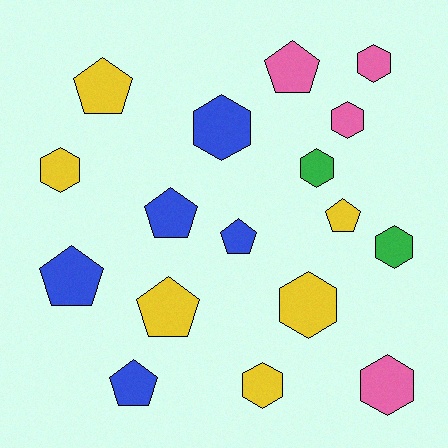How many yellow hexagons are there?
There are 3 yellow hexagons.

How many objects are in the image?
There are 17 objects.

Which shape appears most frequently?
Hexagon, with 9 objects.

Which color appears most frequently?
Yellow, with 6 objects.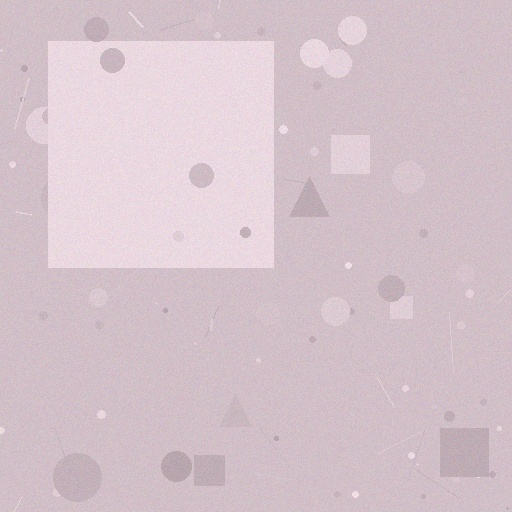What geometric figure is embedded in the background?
A square is embedded in the background.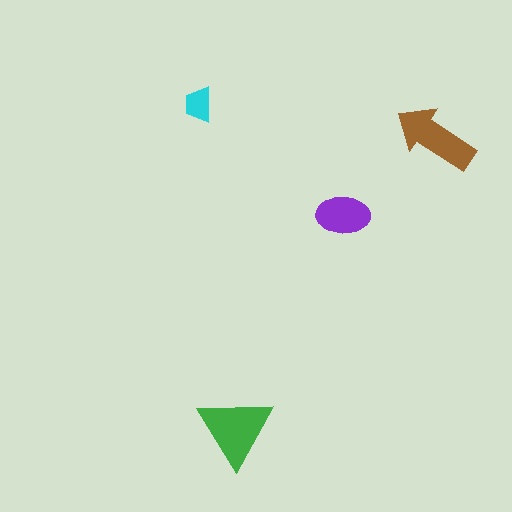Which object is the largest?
The green triangle.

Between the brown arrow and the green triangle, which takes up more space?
The green triangle.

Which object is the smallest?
The cyan trapezoid.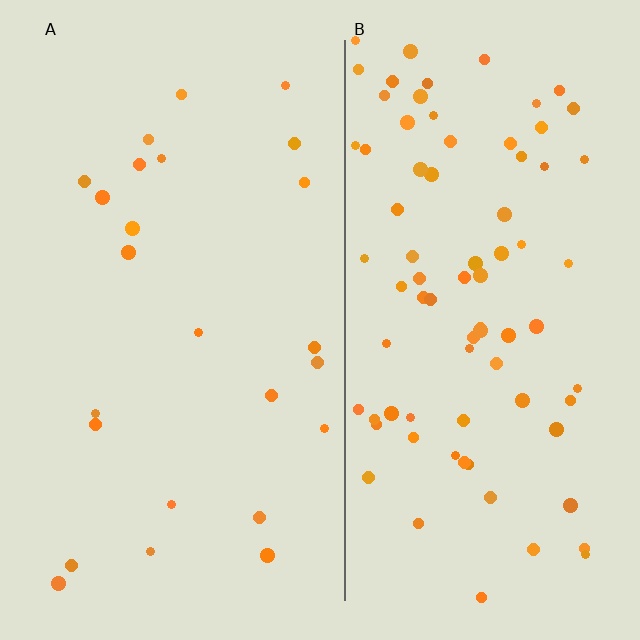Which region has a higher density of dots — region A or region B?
B (the right).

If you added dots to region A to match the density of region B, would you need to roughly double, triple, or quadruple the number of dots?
Approximately triple.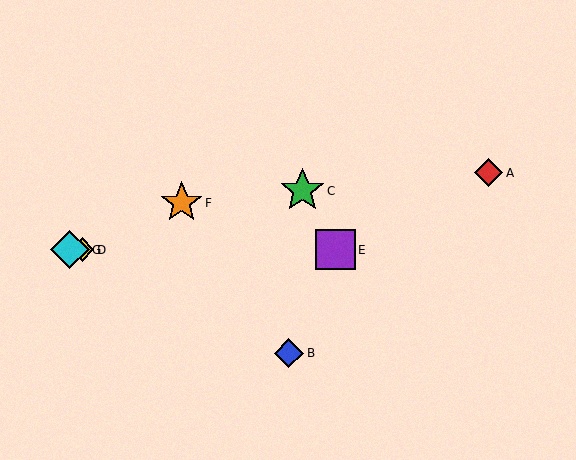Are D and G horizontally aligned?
Yes, both are at y≈250.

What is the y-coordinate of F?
Object F is at y≈203.